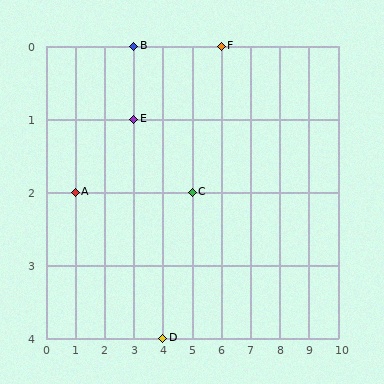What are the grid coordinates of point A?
Point A is at grid coordinates (1, 2).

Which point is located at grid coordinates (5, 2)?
Point C is at (5, 2).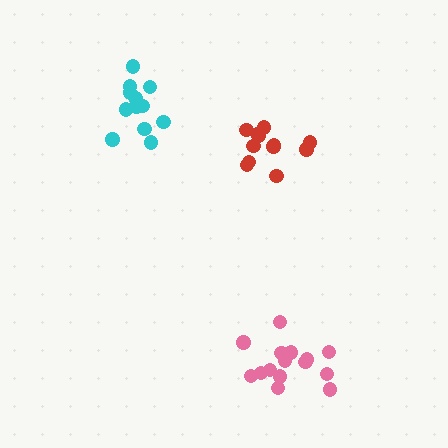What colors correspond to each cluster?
The clusters are colored: pink, red, cyan.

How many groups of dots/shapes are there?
There are 3 groups.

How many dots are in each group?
Group 1: 15 dots, Group 2: 13 dots, Group 3: 12 dots (40 total).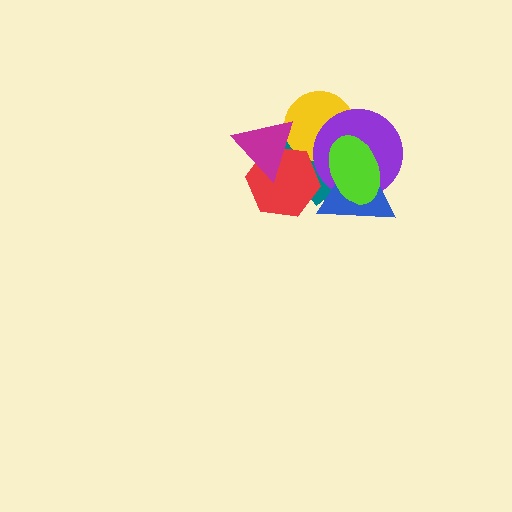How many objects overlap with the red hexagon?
3 objects overlap with the red hexagon.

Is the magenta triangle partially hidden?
No, no other shape covers it.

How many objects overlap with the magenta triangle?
3 objects overlap with the magenta triangle.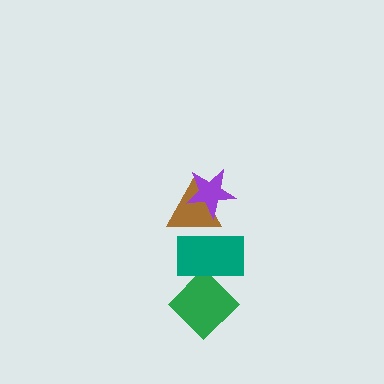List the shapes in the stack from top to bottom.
From top to bottom: the purple star, the brown triangle, the teal rectangle, the green diamond.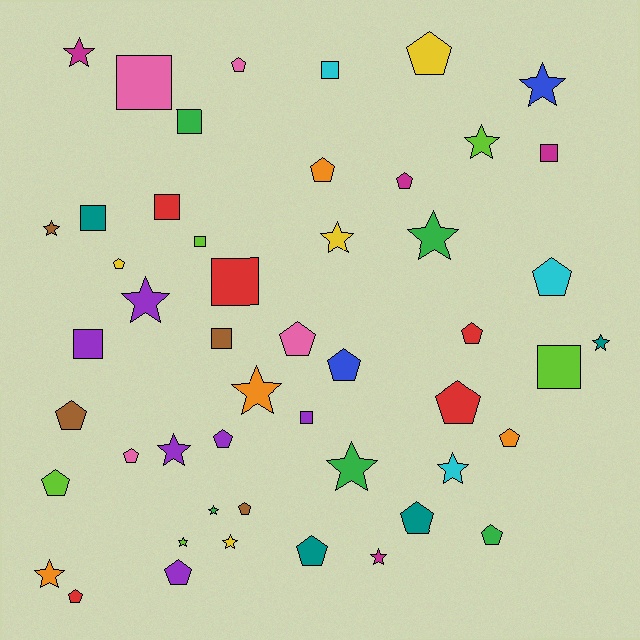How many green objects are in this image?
There are 5 green objects.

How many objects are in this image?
There are 50 objects.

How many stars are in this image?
There are 17 stars.